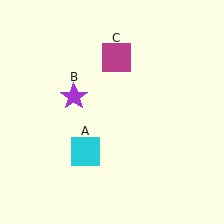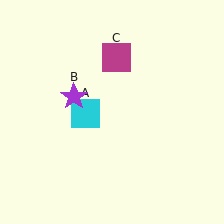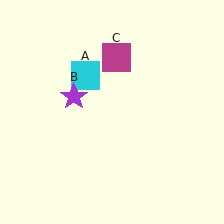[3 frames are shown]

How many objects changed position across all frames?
1 object changed position: cyan square (object A).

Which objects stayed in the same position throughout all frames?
Purple star (object B) and magenta square (object C) remained stationary.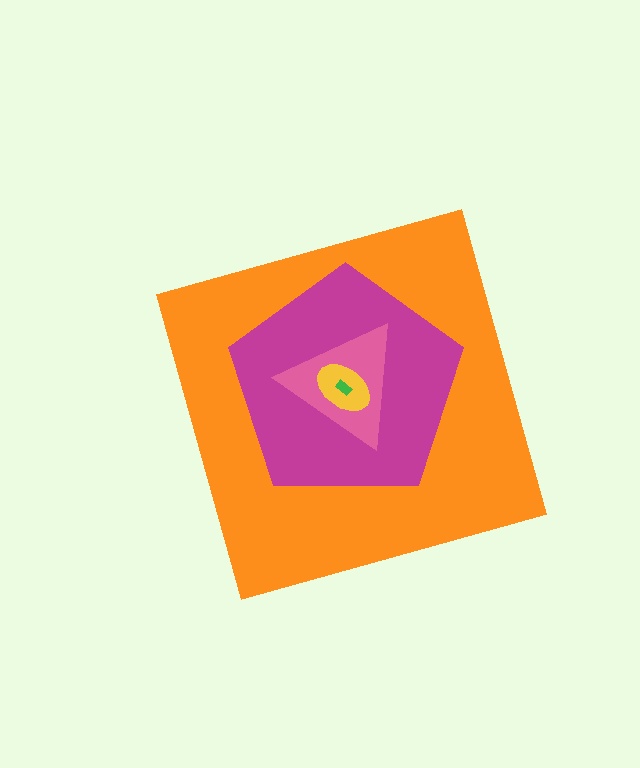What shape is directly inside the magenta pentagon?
The pink triangle.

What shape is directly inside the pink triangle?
The yellow ellipse.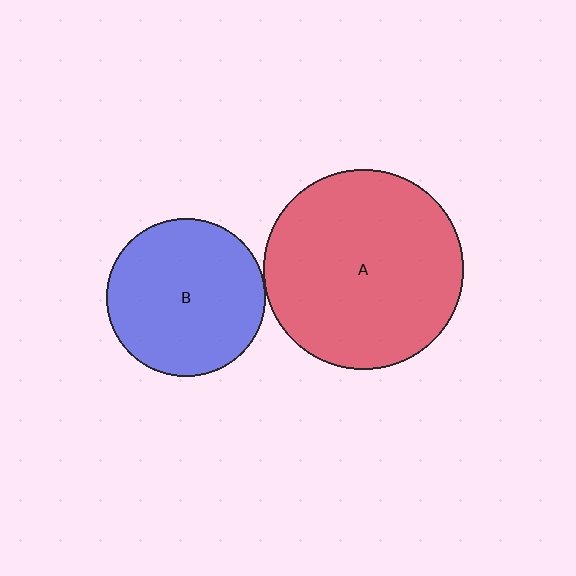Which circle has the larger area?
Circle A (red).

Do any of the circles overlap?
No, none of the circles overlap.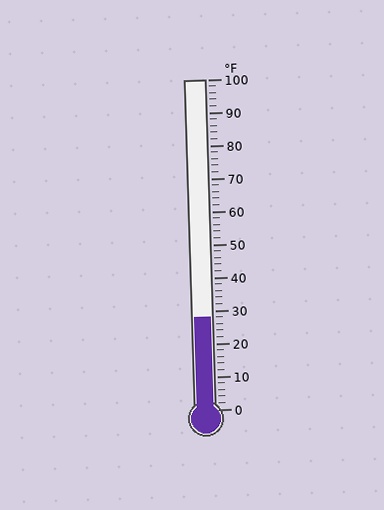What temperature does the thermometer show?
The thermometer shows approximately 28°F.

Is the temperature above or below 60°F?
The temperature is below 60°F.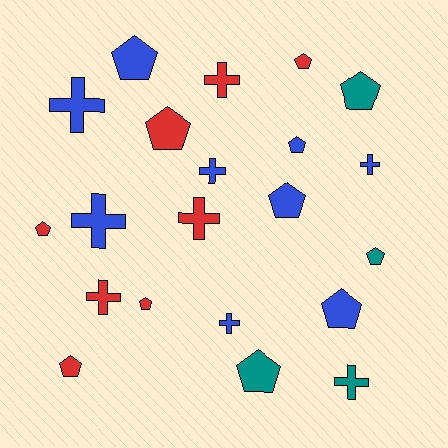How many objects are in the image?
There are 21 objects.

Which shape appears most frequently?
Pentagon, with 12 objects.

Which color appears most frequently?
Blue, with 9 objects.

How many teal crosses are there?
There is 1 teal cross.